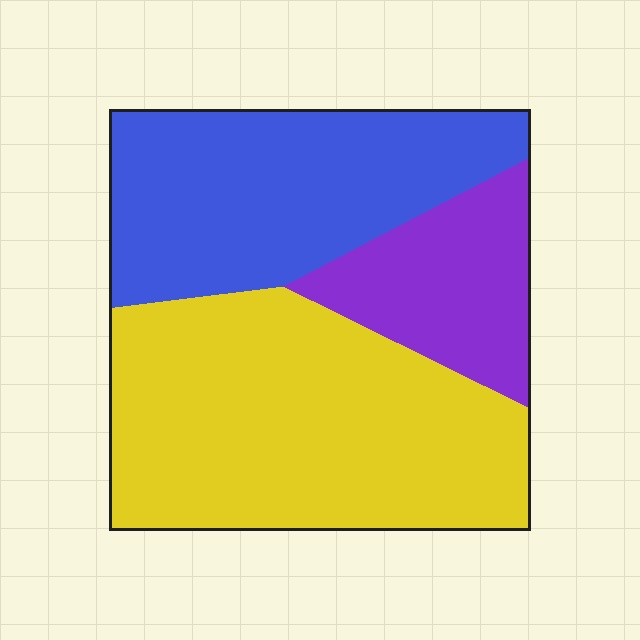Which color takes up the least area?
Purple, at roughly 20%.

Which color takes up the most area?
Yellow, at roughly 50%.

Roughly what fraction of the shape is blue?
Blue takes up about one third (1/3) of the shape.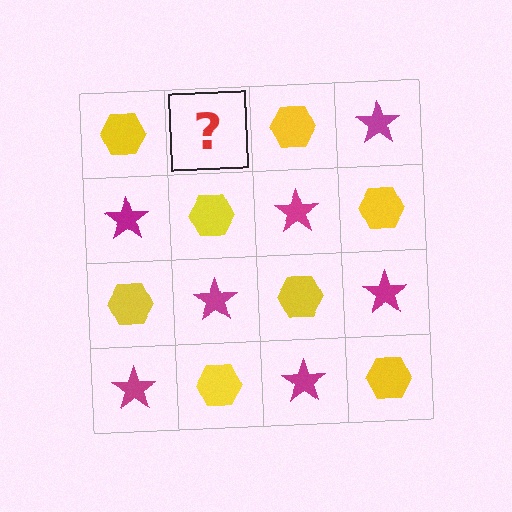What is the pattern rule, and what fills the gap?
The rule is that it alternates yellow hexagon and magenta star in a checkerboard pattern. The gap should be filled with a magenta star.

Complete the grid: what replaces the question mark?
The question mark should be replaced with a magenta star.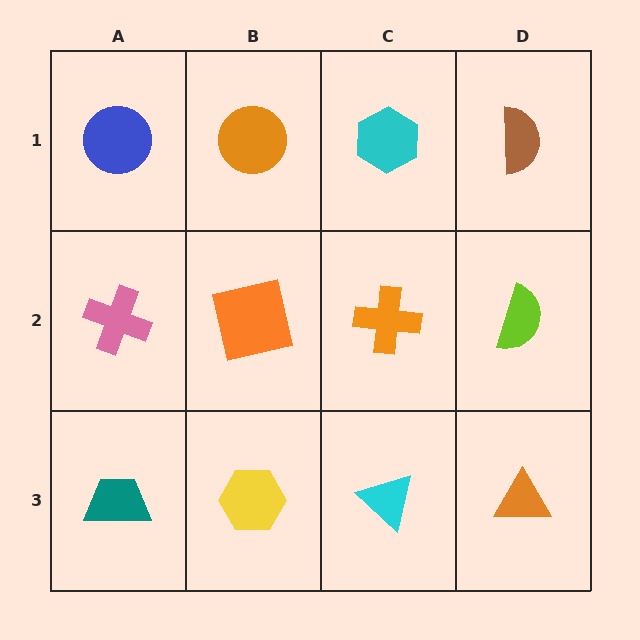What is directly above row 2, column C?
A cyan hexagon.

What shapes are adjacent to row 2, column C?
A cyan hexagon (row 1, column C), a cyan triangle (row 3, column C), an orange square (row 2, column B), a lime semicircle (row 2, column D).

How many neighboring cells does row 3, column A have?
2.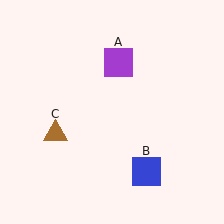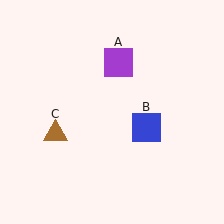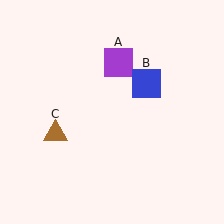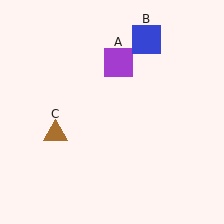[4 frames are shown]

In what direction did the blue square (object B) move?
The blue square (object B) moved up.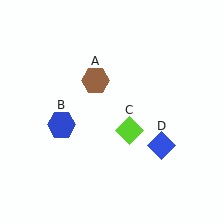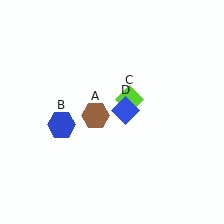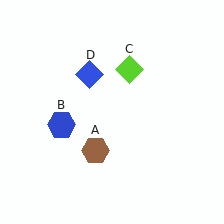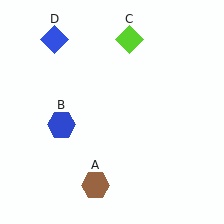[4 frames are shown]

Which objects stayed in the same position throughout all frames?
Blue hexagon (object B) remained stationary.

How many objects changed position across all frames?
3 objects changed position: brown hexagon (object A), lime diamond (object C), blue diamond (object D).